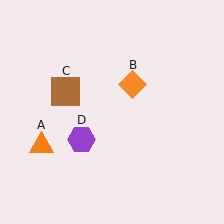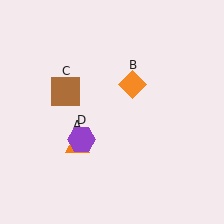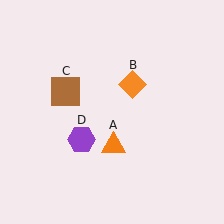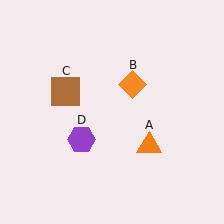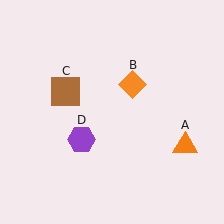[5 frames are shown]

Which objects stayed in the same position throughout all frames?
Orange diamond (object B) and brown square (object C) and purple hexagon (object D) remained stationary.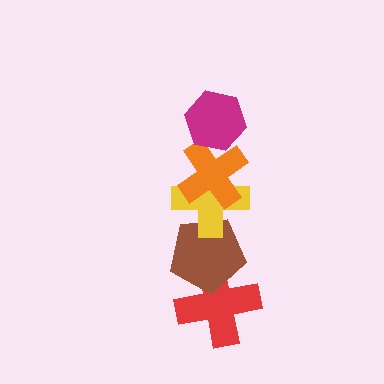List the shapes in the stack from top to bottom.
From top to bottom: the magenta hexagon, the orange cross, the yellow cross, the brown pentagon, the red cross.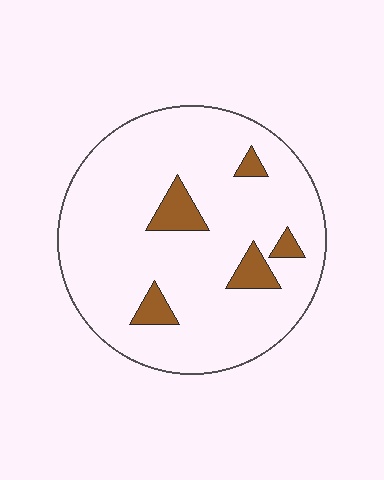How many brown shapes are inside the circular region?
5.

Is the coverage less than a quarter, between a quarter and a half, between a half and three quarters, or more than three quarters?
Less than a quarter.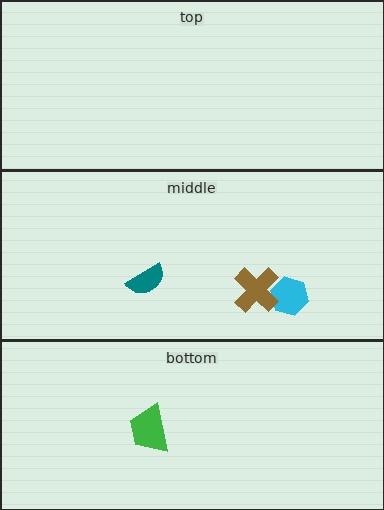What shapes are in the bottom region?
The green trapezoid.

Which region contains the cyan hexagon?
The middle region.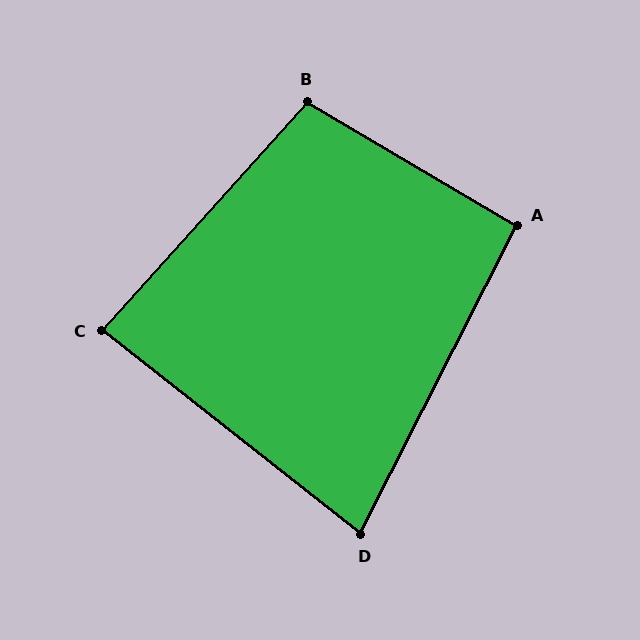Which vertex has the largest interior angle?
B, at approximately 101 degrees.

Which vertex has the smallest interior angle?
D, at approximately 79 degrees.